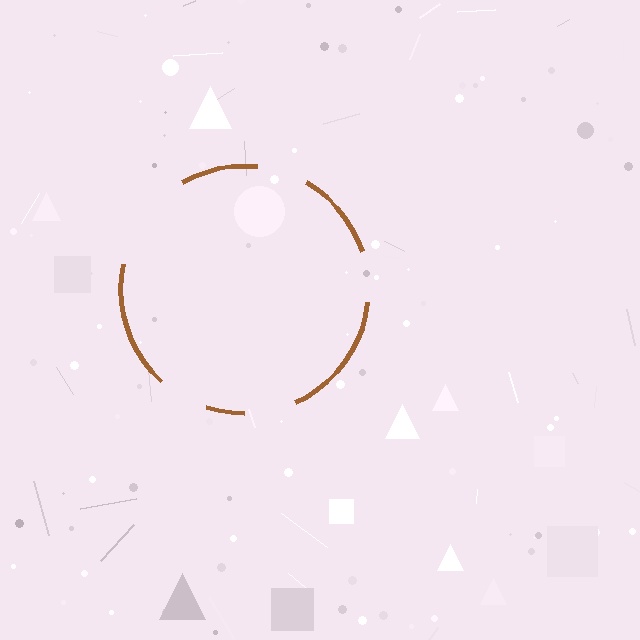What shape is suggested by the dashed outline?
The dashed outline suggests a circle.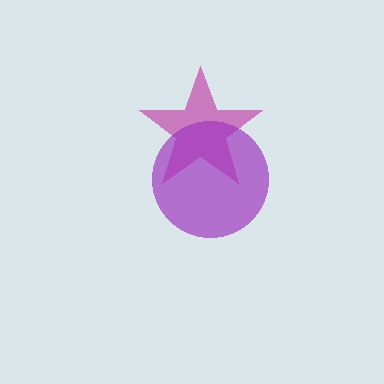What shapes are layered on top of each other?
The layered shapes are: a magenta star, a purple circle.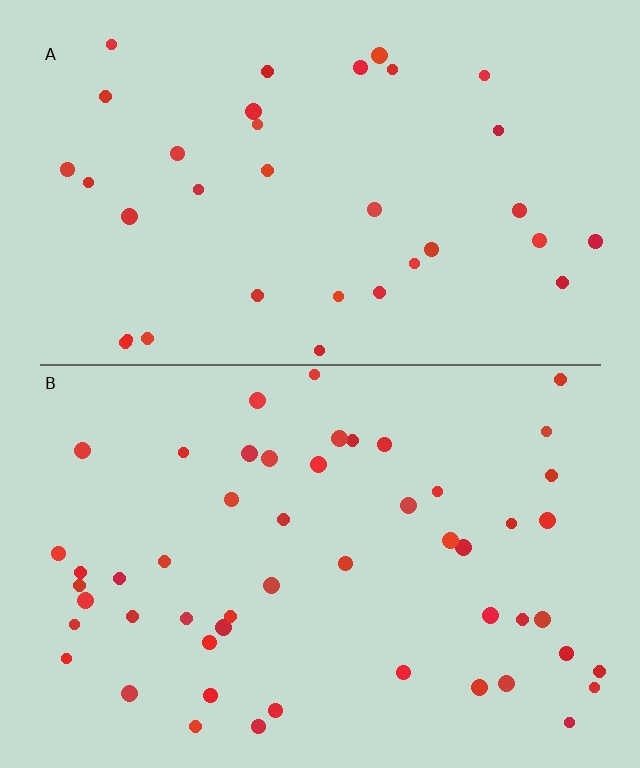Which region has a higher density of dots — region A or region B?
B (the bottom).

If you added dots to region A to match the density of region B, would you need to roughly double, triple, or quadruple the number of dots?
Approximately double.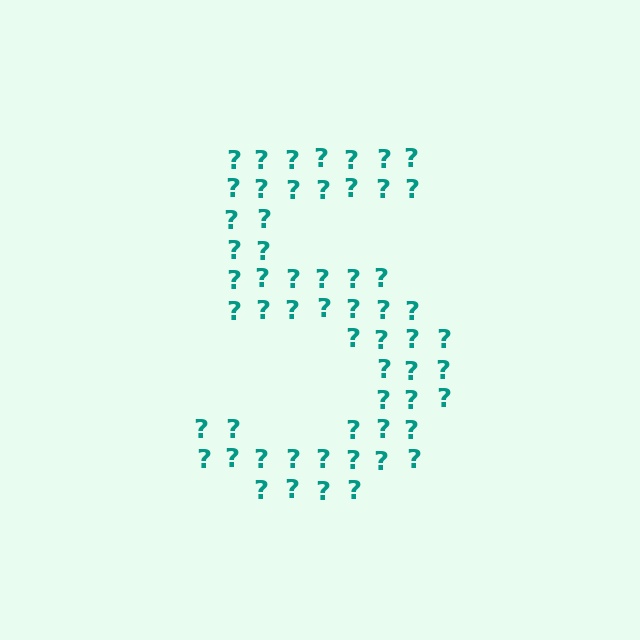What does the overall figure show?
The overall figure shows the digit 5.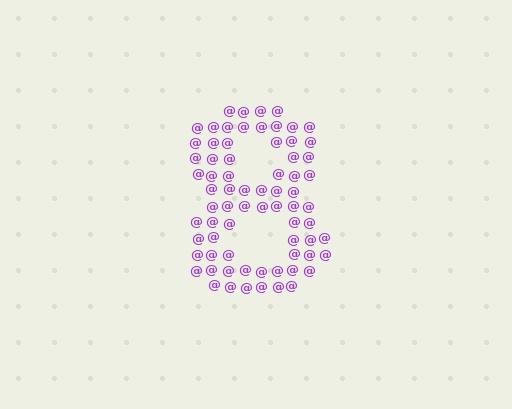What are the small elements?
The small elements are at signs.